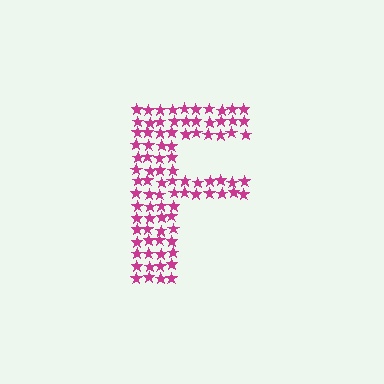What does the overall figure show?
The overall figure shows the letter F.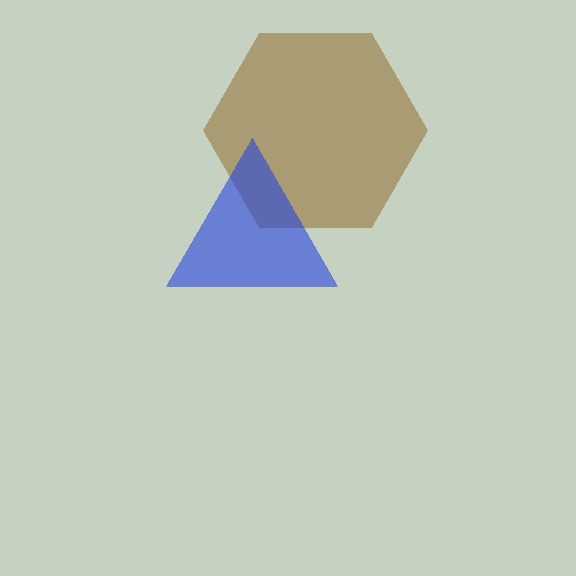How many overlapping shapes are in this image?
There are 2 overlapping shapes in the image.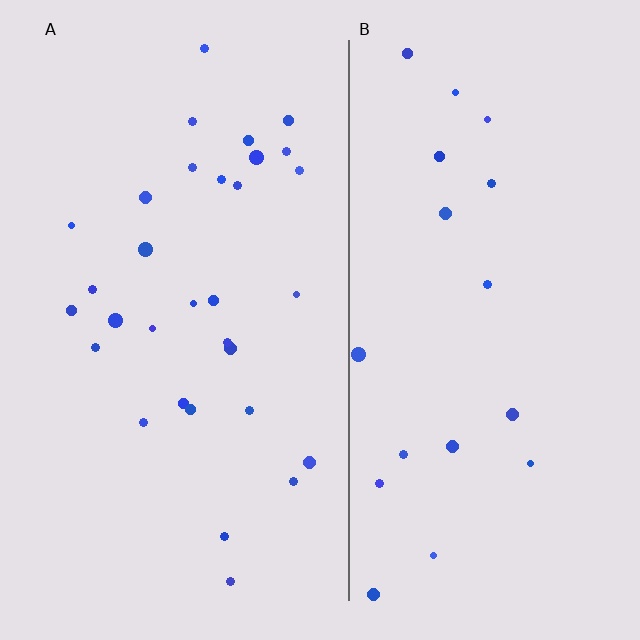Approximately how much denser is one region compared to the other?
Approximately 1.7× — region A over region B.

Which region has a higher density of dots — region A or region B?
A (the left).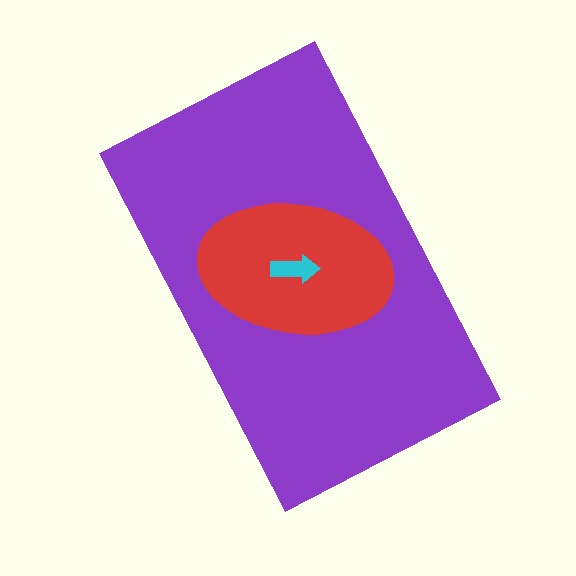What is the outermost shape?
The purple rectangle.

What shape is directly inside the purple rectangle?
The red ellipse.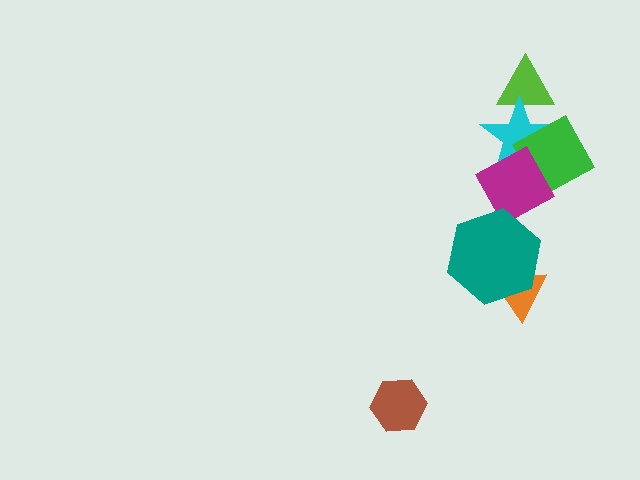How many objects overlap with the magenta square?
2 objects overlap with the magenta square.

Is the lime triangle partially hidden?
Yes, it is partially covered by another shape.